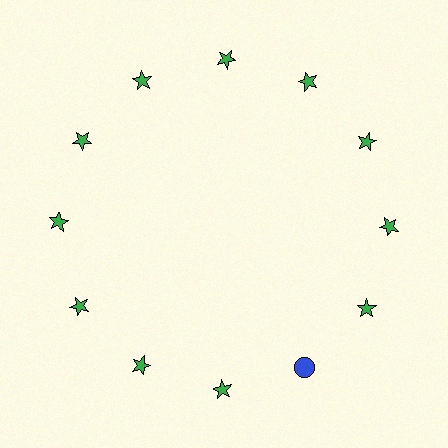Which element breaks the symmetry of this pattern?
The blue circle at roughly the 5 o'clock position breaks the symmetry. All other shapes are green stars.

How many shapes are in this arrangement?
There are 12 shapes arranged in a ring pattern.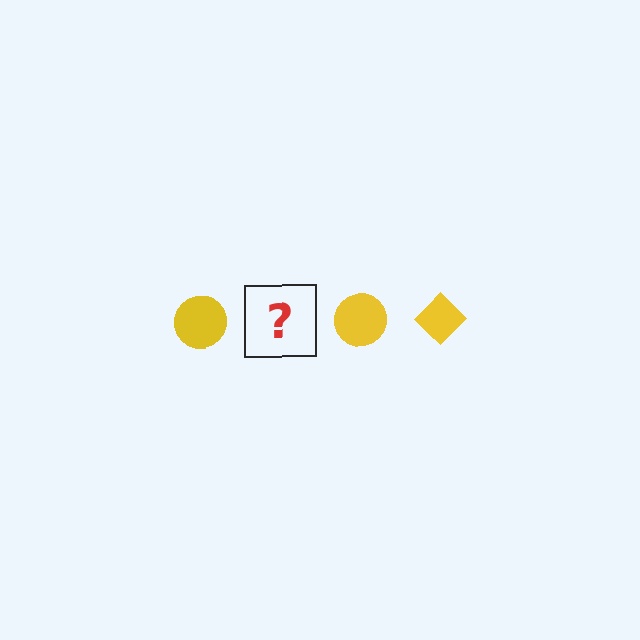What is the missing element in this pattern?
The missing element is a yellow diamond.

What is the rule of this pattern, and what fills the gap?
The rule is that the pattern cycles through circle, diamond shapes in yellow. The gap should be filled with a yellow diamond.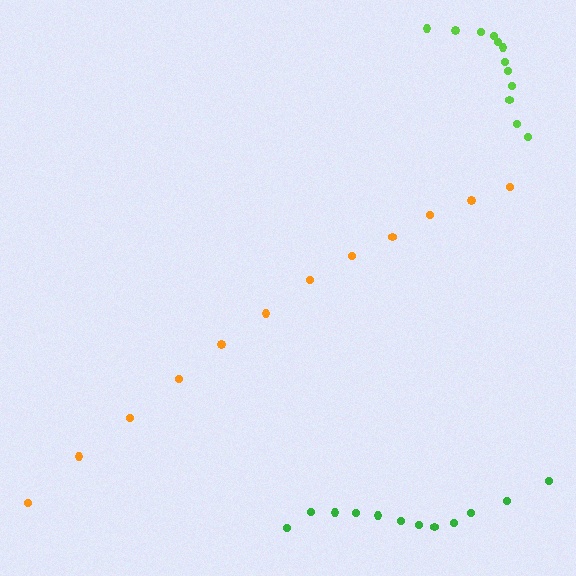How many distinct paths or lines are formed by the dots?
There are 3 distinct paths.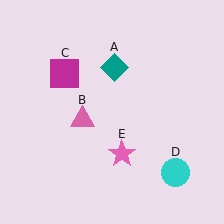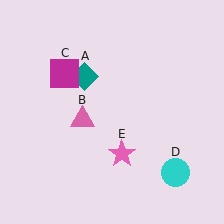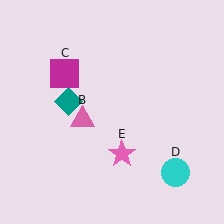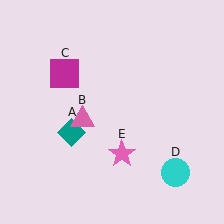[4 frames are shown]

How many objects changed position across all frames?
1 object changed position: teal diamond (object A).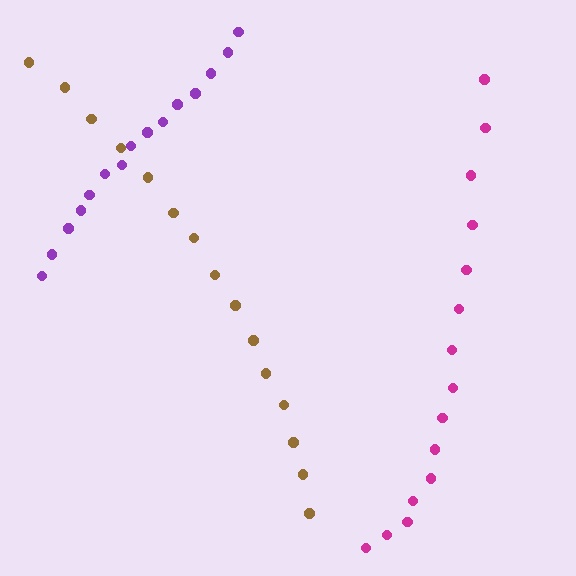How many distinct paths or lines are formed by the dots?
There are 3 distinct paths.